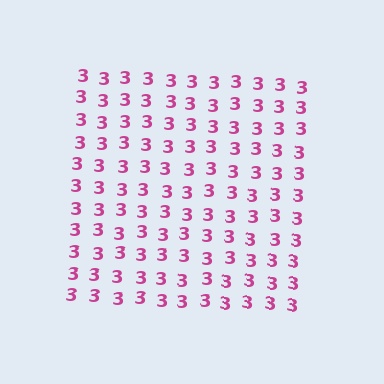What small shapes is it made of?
It is made of small digit 3's.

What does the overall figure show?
The overall figure shows a square.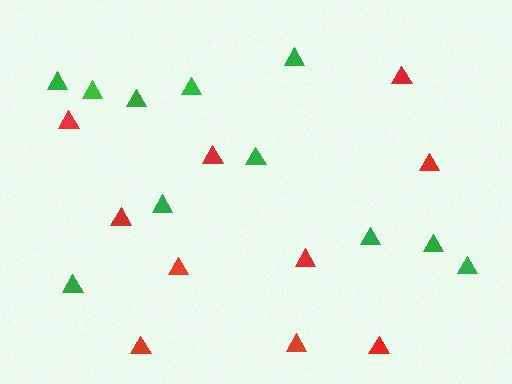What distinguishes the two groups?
There are 2 groups: one group of red triangles (10) and one group of green triangles (11).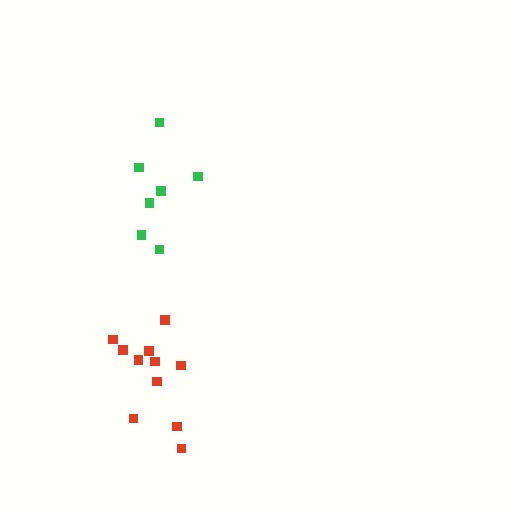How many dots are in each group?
Group 1: 11 dots, Group 2: 7 dots (18 total).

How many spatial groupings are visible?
There are 2 spatial groupings.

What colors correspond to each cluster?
The clusters are colored: red, green.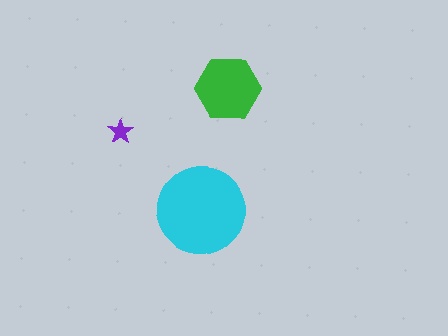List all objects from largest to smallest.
The cyan circle, the green hexagon, the purple star.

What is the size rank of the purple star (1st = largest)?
3rd.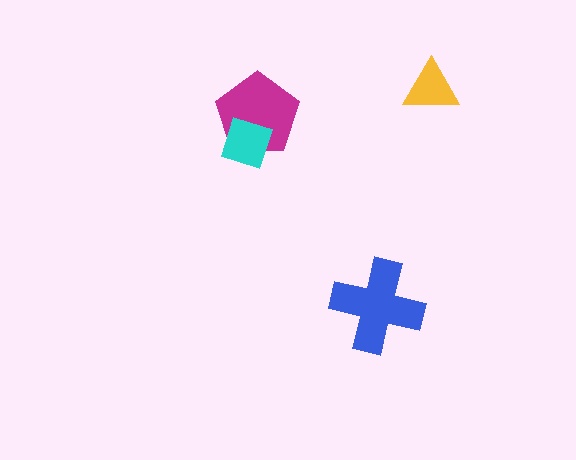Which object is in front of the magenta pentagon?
The cyan diamond is in front of the magenta pentagon.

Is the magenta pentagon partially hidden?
Yes, it is partially covered by another shape.